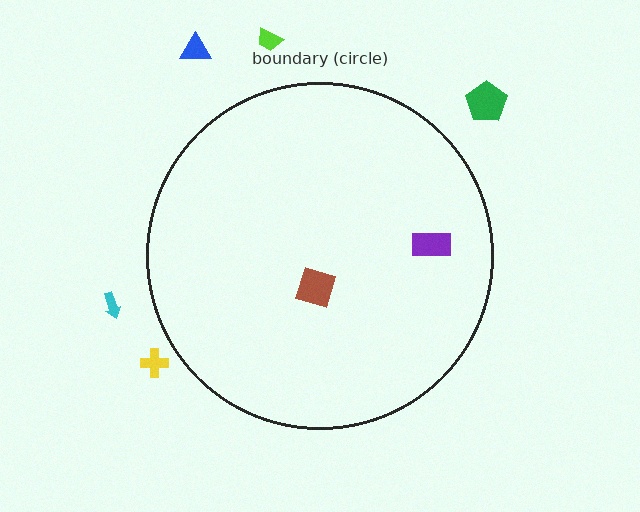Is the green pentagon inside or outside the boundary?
Outside.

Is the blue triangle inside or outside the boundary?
Outside.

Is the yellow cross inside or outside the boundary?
Outside.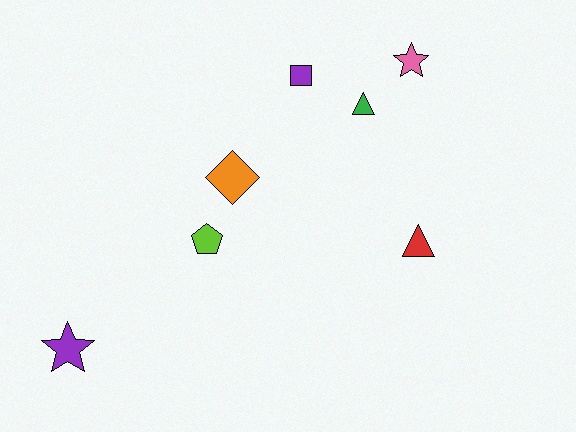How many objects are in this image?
There are 7 objects.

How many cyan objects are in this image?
There are no cyan objects.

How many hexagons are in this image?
There are no hexagons.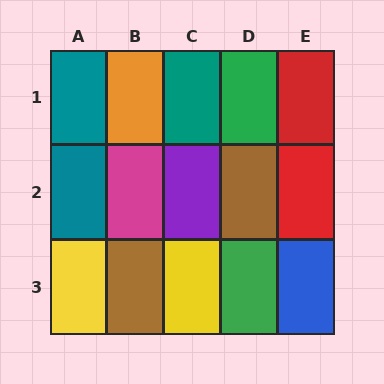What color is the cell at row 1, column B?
Orange.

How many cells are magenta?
1 cell is magenta.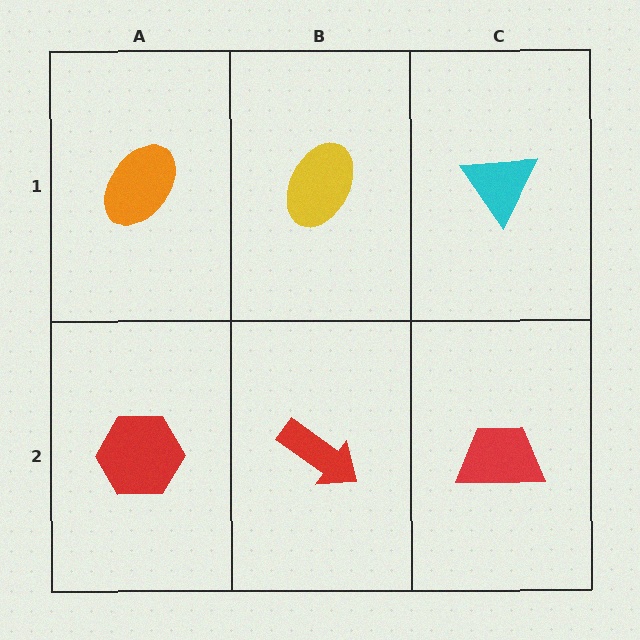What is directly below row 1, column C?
A red trapezoid.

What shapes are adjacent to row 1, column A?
A red hexagon (row 2, column A), a yellow ellipse (row 1, column B).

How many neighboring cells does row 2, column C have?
2.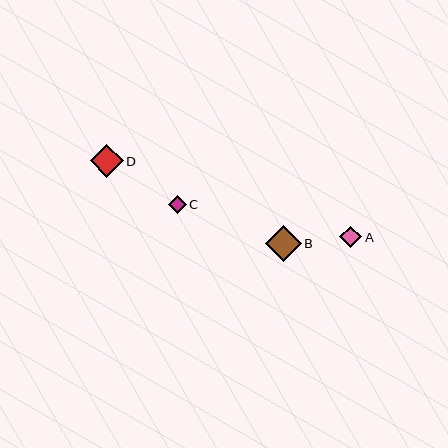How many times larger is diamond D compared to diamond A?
Diamond D is approximately 1.5 times the size of diamond A.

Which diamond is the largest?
Diamond B is the largest with a size of approximately 36 pixels.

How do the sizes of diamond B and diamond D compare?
Diamond B and diamond D are approximately the same size.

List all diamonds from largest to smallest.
From largest to smallest: B, D, A, C.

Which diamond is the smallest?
Diamond C is the smallest with a size of approximately 18 pixels.